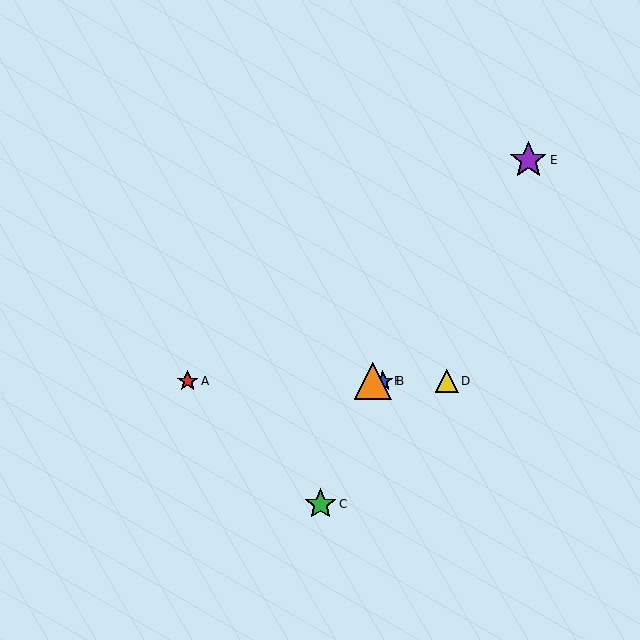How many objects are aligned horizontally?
4 objects (A, B, D, F) are aligned horizontally.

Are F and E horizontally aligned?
No, F is at y≈381 and E is at y≈160.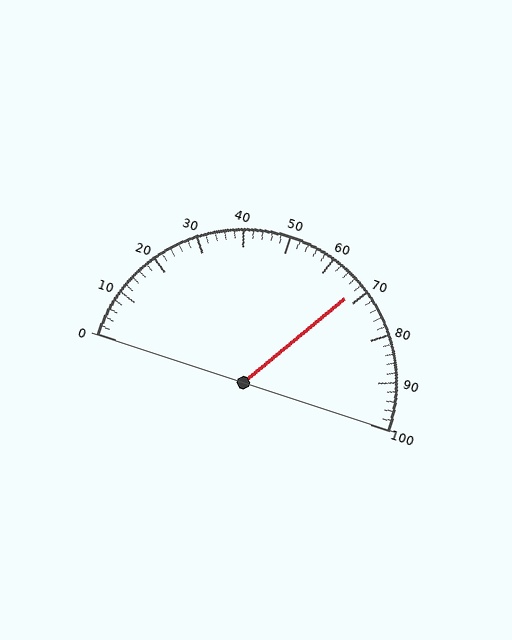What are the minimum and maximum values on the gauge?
The gauge ranges from 0 to 100.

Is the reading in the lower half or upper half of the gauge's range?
The reading is in the upper half of the range (0 to 100).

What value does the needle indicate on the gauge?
The needle indicates approximately 68.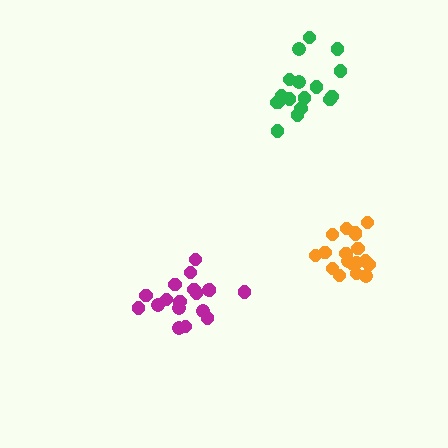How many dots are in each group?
Group 1: 18 dots, Group 2: 18 dots, Group 3: 17 dots (53 total).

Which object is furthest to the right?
The orange cluster is rightmost.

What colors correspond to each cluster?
The clusters are colored: magenta, orange, green.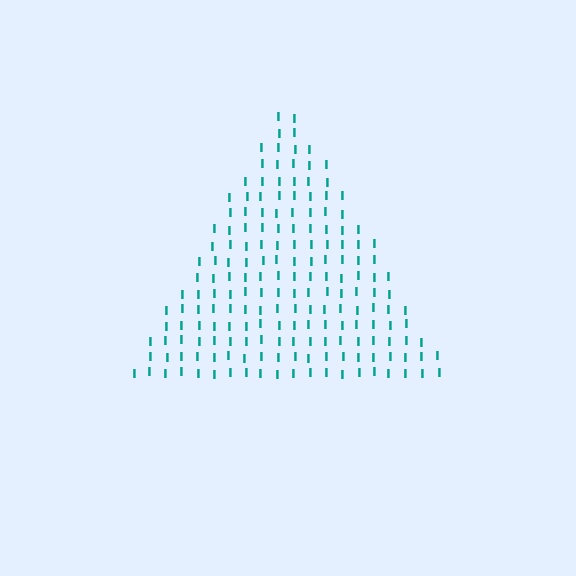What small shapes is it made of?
It is made of small letter I's.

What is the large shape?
The large shape is a triangle.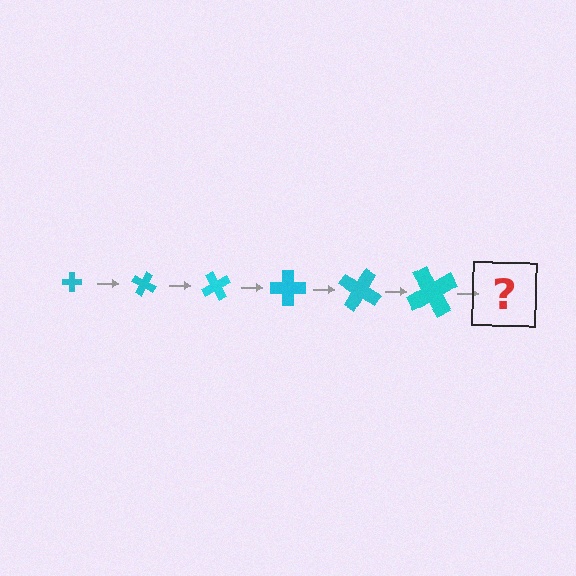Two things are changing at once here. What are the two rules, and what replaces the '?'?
The two rules are that the cross grows larger each step and it rotates 30 degrees each step. The '?' should be a cross, larger than the previous one and rotated 180 degrees from the start.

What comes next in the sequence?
The next element should be a cross, larger than the previous one and rotated 180 degrees from the start.